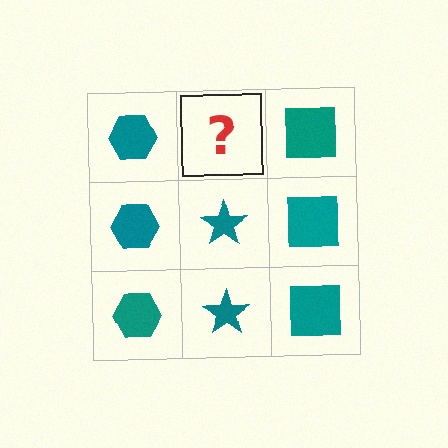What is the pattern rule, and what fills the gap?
The rule is that each column has a consistent shape. The gap should be filled with a teal star.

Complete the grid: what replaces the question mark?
The question mark should be replaced with a teal star.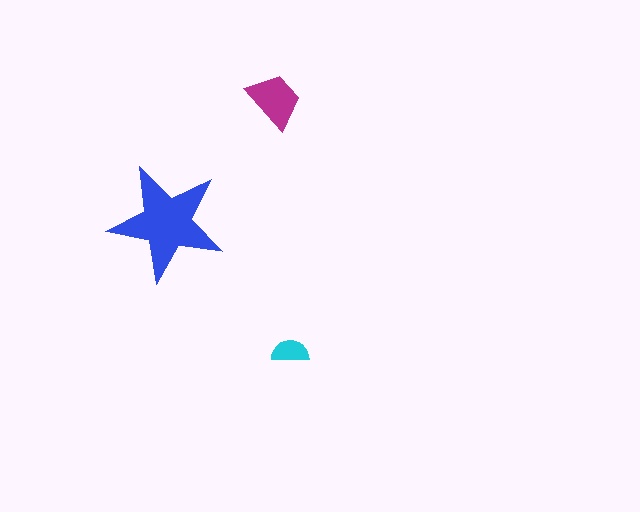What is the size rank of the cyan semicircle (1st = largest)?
3rd.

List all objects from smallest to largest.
The cyan semicircle, the magenta trapezoid, the blue star.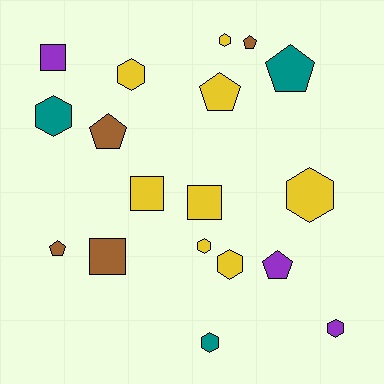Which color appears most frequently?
Yellow, with 8 objects.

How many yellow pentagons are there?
There is 1 yellow pentagon.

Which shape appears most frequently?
Hexagon, with 8 objects.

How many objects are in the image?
There are 18 objects.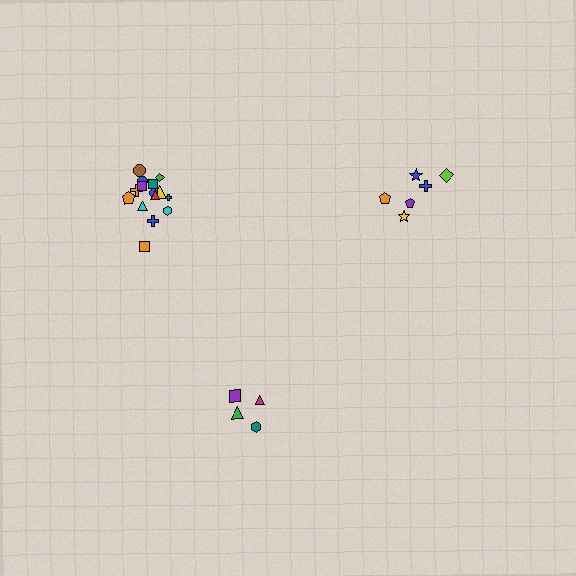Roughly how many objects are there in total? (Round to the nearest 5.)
Roughly 25 objects in total.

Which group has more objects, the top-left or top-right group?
The top-left group.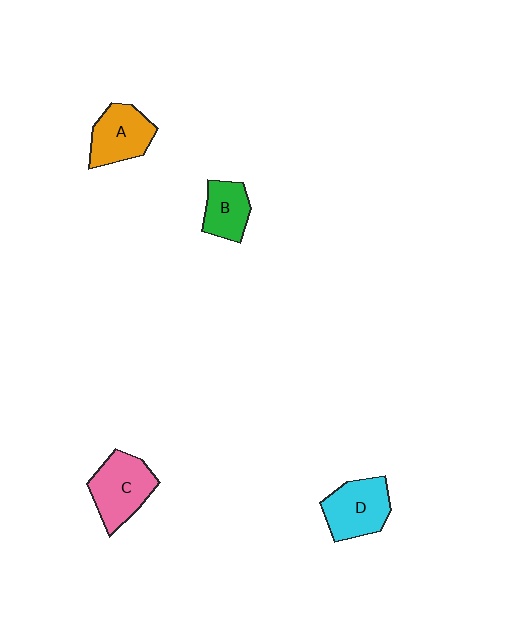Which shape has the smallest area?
Shape B (green).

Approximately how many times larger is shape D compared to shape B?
Approximately 1.4 times.